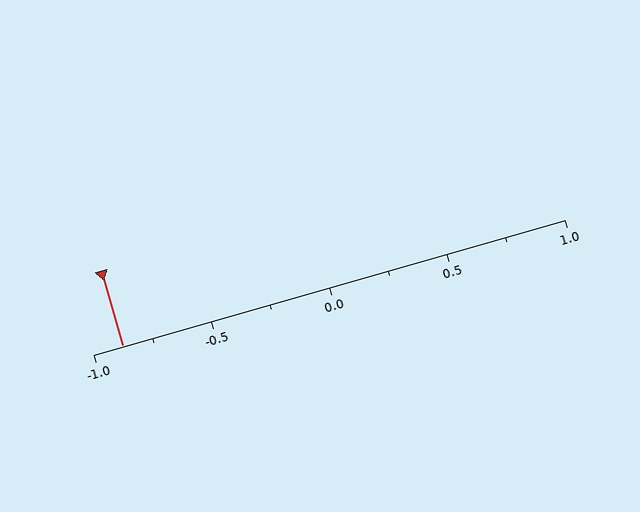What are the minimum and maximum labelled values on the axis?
The axis runs from -1.0 to 1.0.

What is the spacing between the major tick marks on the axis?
The major ticks are spaced 0.5 apart.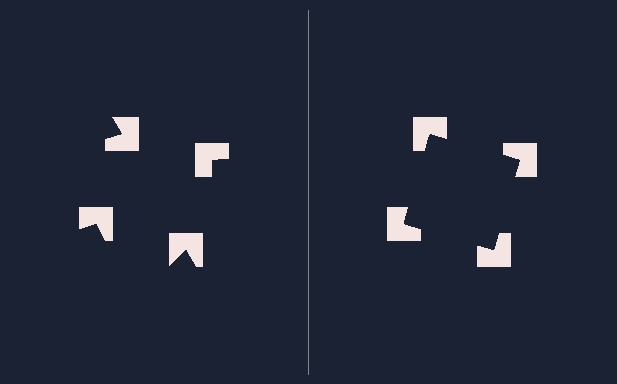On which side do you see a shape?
An illusory square appears on the right side. On the left side the wedge cuts are rotated, so no coherent shape forms.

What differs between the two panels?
The notched squares are positioned identically on both sides; only the wedge orientations differ. On the right they align to a square; on the left they are misaligned.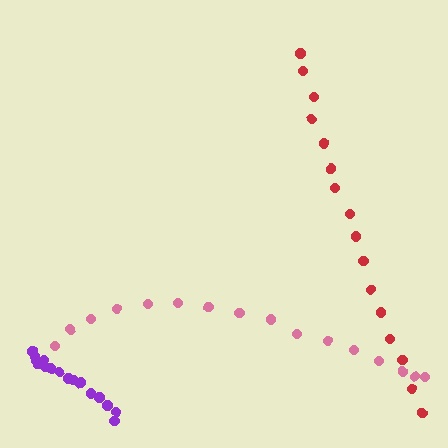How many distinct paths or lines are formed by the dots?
There are 3 distinct paths.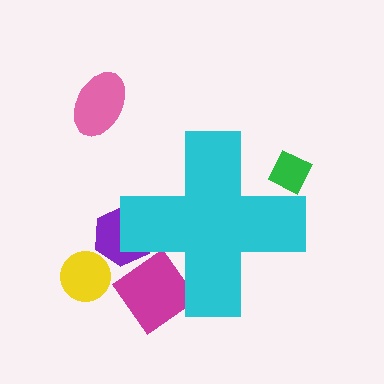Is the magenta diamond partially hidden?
Yes, the magenta diamond is partially hidden behind the cyan cross.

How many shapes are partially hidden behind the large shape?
3 shapes are partially hidden.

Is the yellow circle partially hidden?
No, the yellow circle is fully visible.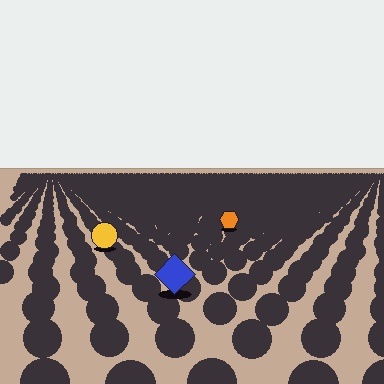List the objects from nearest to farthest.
From nearest to farthest: the blue diamond, the yellow circle, the orange hexagon.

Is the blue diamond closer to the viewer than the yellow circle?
Yes. The blue diamond is closer — you can tell from the texture gradient: the ground texture is coarser near it.